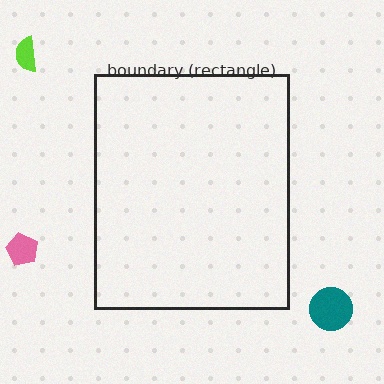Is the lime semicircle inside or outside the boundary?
Outside.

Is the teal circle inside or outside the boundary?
Outside.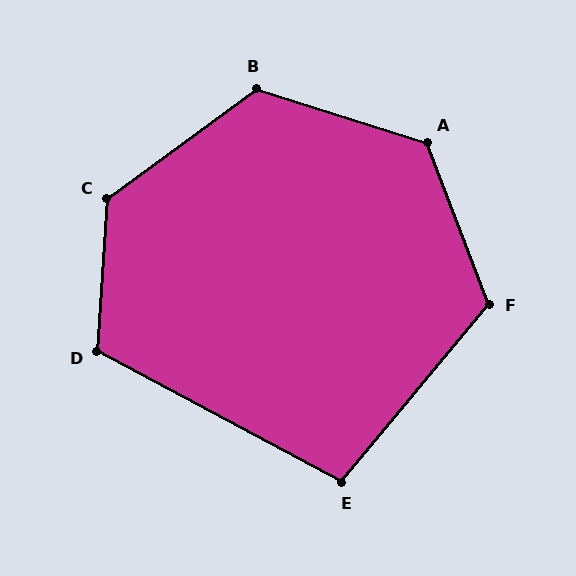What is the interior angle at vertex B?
Approximately 126 degrees (obtuse).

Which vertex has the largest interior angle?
C, at approximately 130 degrees.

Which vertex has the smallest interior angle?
E, at approximately 102 degrees.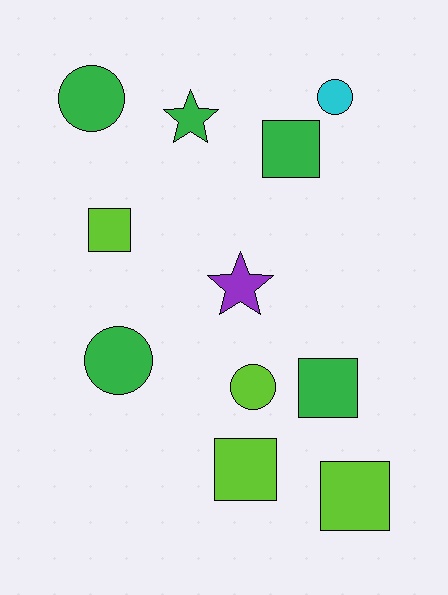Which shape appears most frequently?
Square, with 5 objects.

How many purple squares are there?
There are no purple squares.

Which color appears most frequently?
Green, with 5 objects.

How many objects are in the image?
There are 11 objects.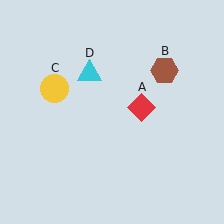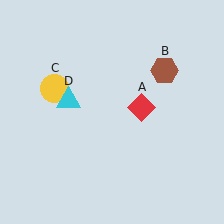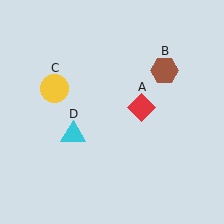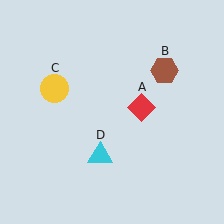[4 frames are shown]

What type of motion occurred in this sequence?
The cyan triangle (object D) rotated counterclockwise around the center of the scene.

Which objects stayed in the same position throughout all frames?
Red diamond (object A) and brown hexagon (object B) and yellow circle (object C) remained stationary.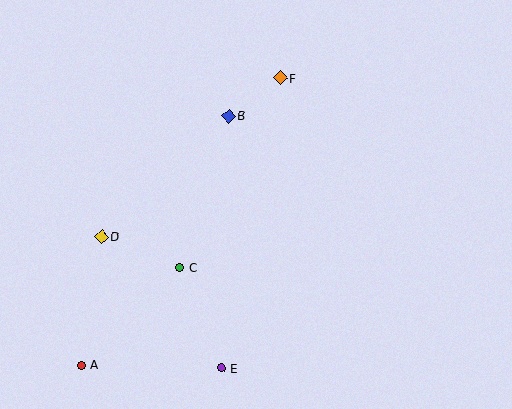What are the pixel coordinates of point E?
Point E is at (221, 368).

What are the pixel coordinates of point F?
Point F is at (280, 78).